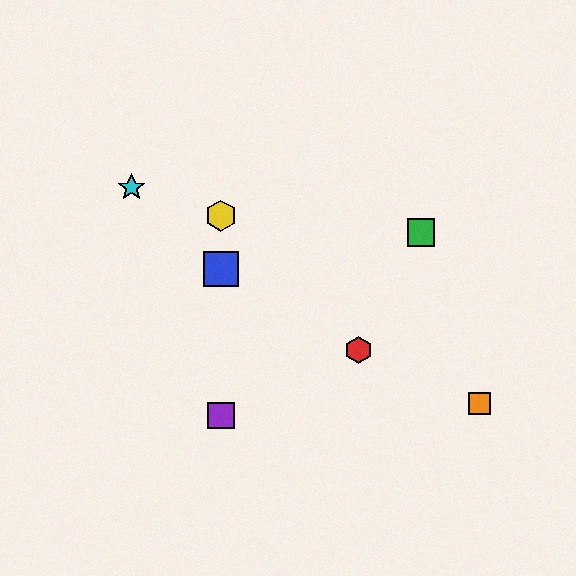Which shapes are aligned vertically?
The blue square, the yellow hexagon, the purple square are aligned vertically.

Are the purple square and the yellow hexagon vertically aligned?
Yes, both are at x≈221.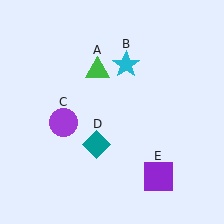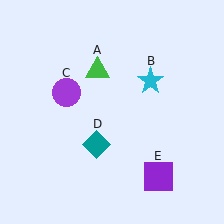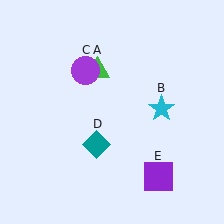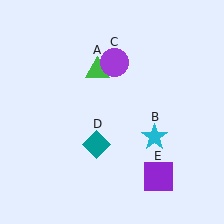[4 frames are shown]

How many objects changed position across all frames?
2 objects changed position: cyan star (object B), purple circle (object C).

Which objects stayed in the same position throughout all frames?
Green triangle (object A) and teal diamond (object D) and purple square (object E) remained stationary.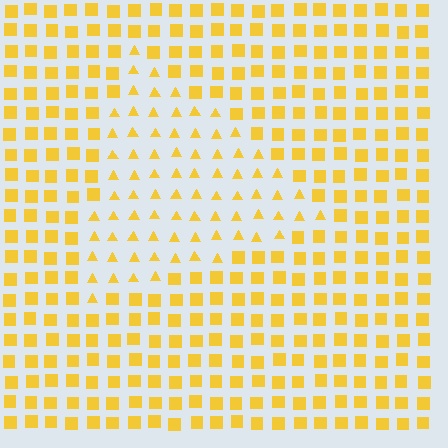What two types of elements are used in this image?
The image uses triangles inside the triangle region and squares outside it.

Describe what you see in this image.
The image is filled with small yellow elements arranged in a uniform grid. A triangle-shaped region contains triangles, while the surrounding area contains squares. The boundary is defined purely by the change in element shape.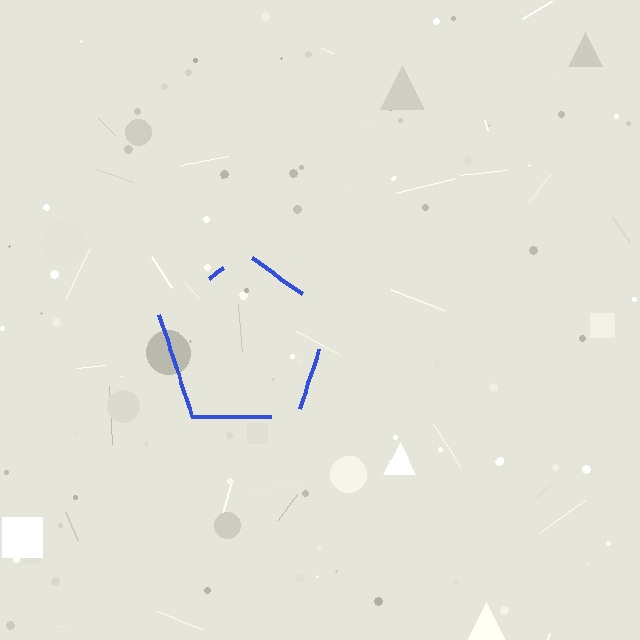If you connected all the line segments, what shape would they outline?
They would outline a pentagon.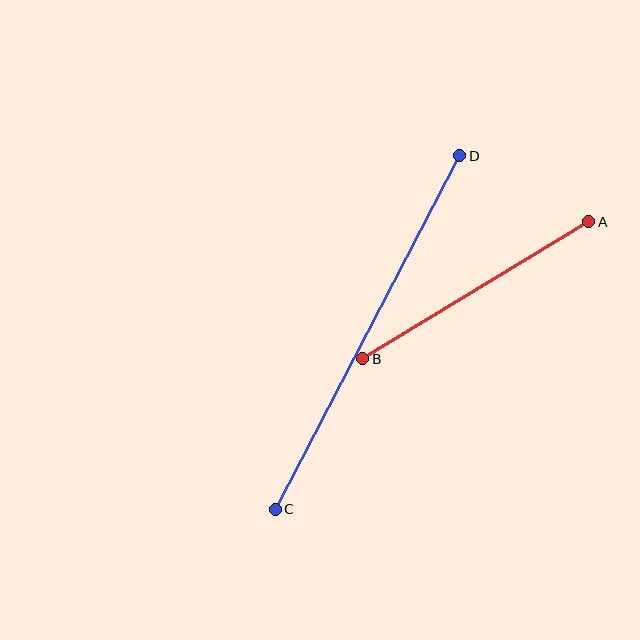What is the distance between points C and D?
The distance is approximately 398 pixels.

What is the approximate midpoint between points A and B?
The midpoint is at approximately (476, 290) pixels.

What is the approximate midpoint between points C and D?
The midpoint is at approximately (367, 332) pixels.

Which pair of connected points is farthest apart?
Points C and D are farthest apart.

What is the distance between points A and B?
The distance is approximately 264 pixels.